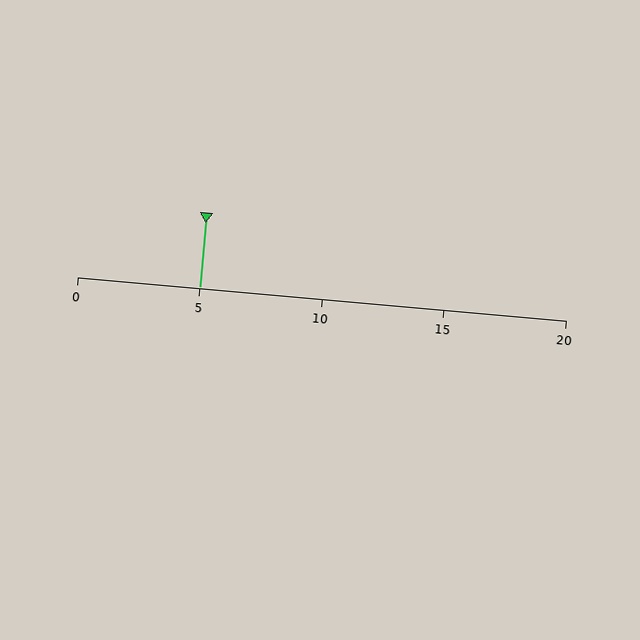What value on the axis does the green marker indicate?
The marker indicates approximately 5.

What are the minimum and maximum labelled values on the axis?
The axis runs from 0 to 20.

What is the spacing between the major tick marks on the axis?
The major ticks are spaced 5 apart.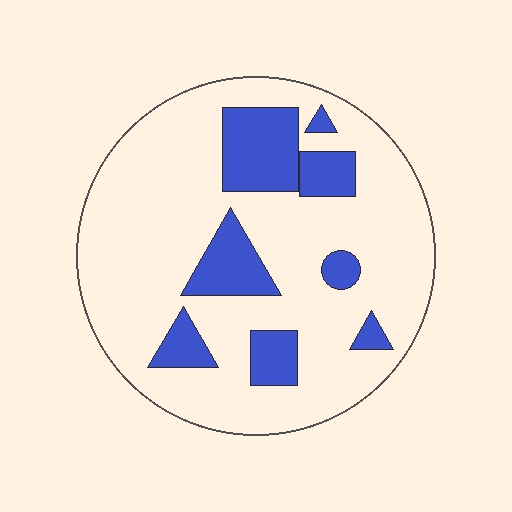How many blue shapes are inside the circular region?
8.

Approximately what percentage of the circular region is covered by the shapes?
Approximately 20%.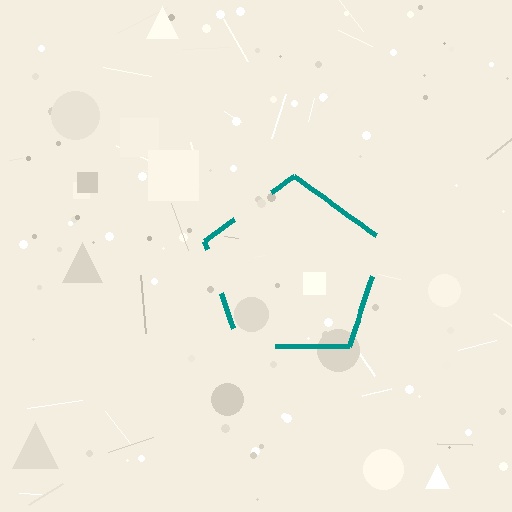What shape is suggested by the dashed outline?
The dashed outline suggests a pentagon.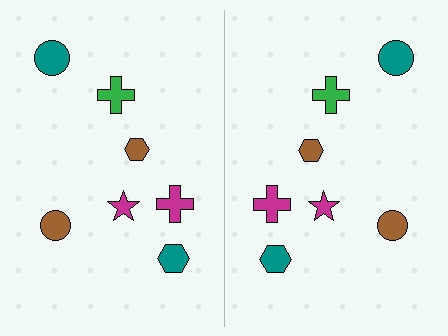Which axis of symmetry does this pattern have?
The pattern has a vertical axis of symmetry running through the center of the image.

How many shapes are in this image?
There are 14 shapes in this image.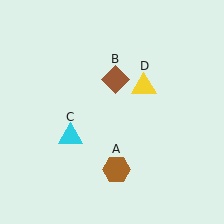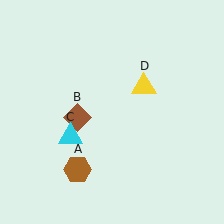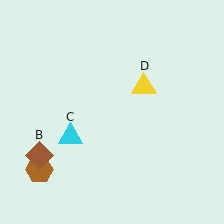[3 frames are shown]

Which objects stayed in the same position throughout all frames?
Cyan triangle (object C) and yellow triangle (object D) remained stationary.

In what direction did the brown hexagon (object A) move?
The brown hexagon (object A) moved left.